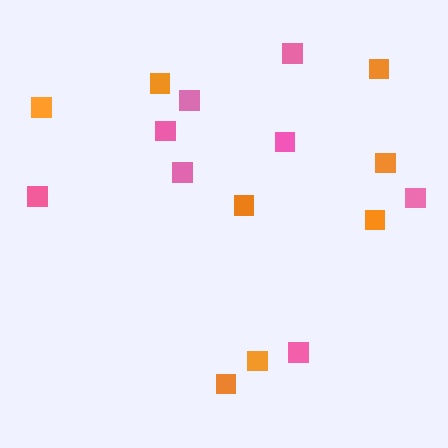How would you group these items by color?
There are 2 groups: one group of orange squares (8) and one group of pink squares (8).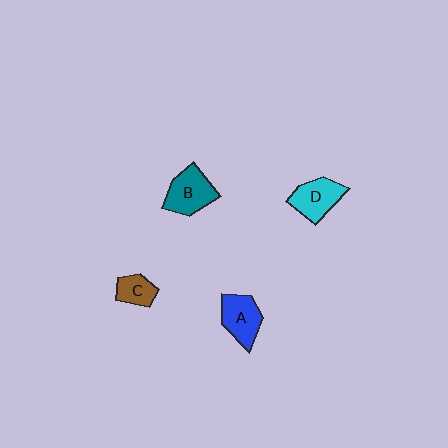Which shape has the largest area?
Shape B (teal).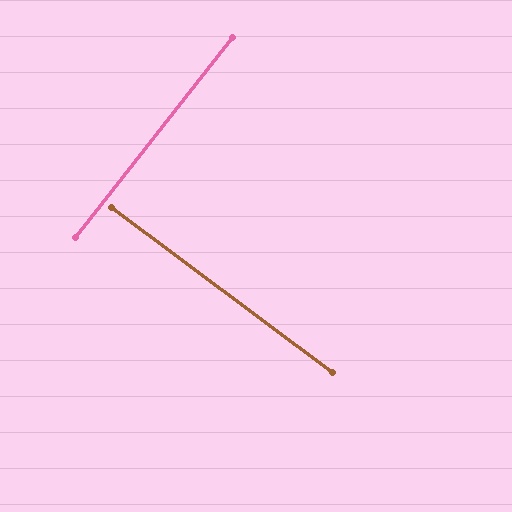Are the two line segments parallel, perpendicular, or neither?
Perpendicular — they meet at approximately 89°.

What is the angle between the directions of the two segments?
Approximately 89 degrees.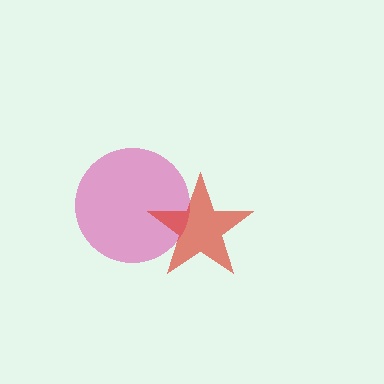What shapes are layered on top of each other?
The layered shapes are: a magenta circle, a red star.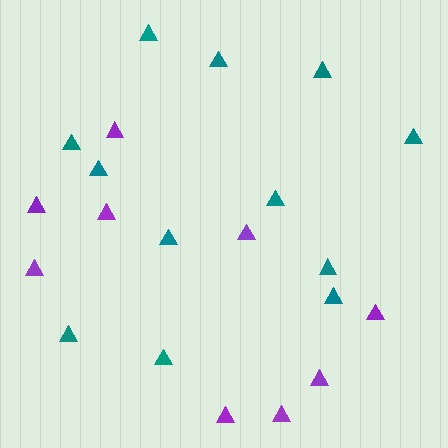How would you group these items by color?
There are 2 groups: one group of purple triangles (9) and one group of teal triangles (12).